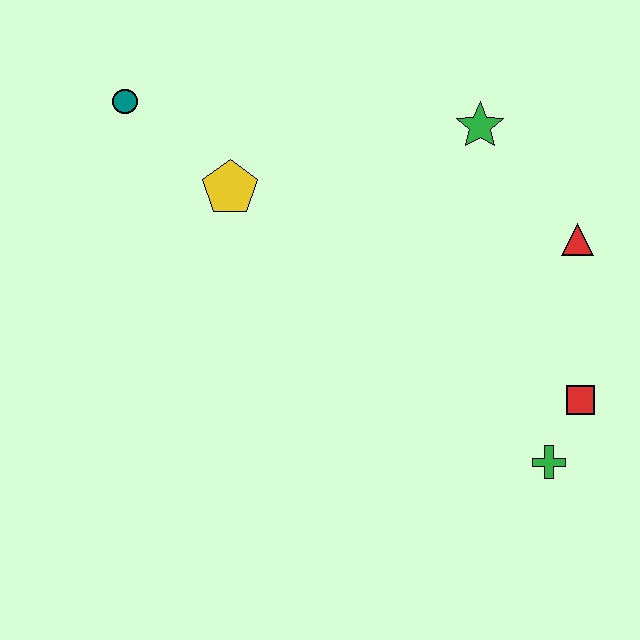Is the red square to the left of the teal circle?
No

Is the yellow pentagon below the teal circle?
Yes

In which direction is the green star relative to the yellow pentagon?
The green star is to the right of the yellow pentagon.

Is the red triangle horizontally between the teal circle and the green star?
No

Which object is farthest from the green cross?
The teal circle is farthest from the green cross.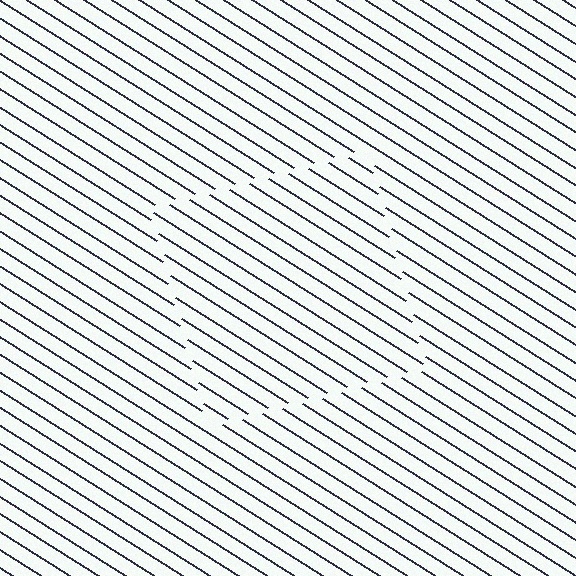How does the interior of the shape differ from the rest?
The interior of the shape contains the same grating, shifted by half a period — the contour is defined by the phase discontinuity where line-ends from the inner and outer gratings abut.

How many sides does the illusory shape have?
4 sides — the line-ends trace a square.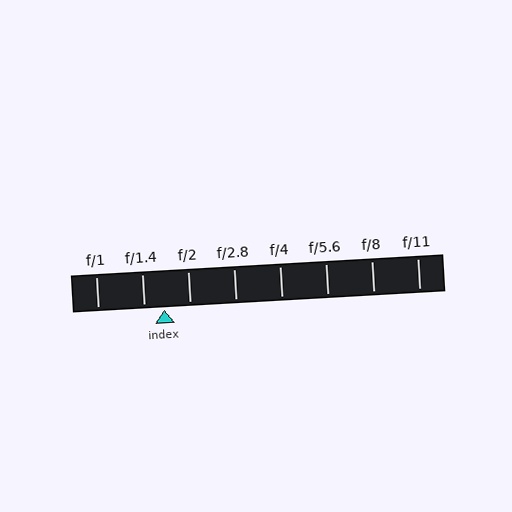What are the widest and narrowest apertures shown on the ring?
The widest aperture shown is f/1 and the narrowest is f/11.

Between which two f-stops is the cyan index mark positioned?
The index mark is between f/1.4 and f/2.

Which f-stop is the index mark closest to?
The index mark is closest to f/1.4.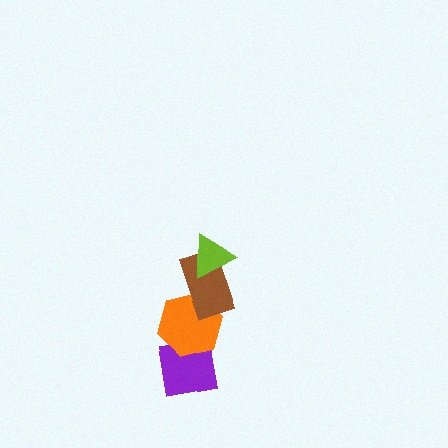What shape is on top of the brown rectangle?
The lime triangle is on top of the brown rectangle.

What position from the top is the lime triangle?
The lime triangle is 1st from the top.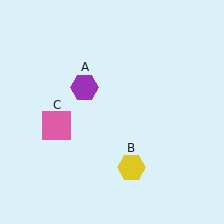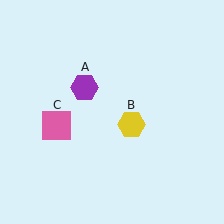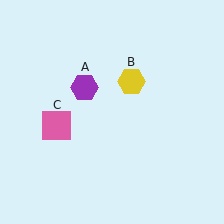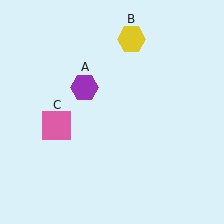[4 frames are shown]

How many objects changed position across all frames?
1 object changed position: yellow hexagon (object B).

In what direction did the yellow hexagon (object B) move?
The yellow hexagon (object B) moved up.